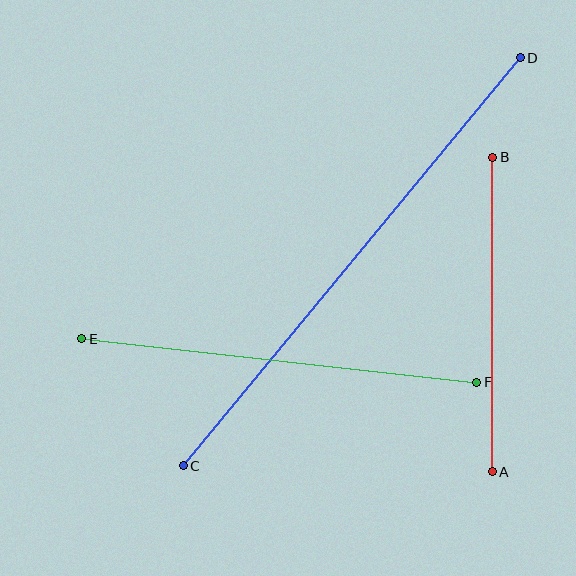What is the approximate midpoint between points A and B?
The midpoint is at approximately (493, 314) pixels.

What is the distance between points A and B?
The distance is approximately 314 pixels.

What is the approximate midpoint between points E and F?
The midpoint is at approximately (279, 360) pixels.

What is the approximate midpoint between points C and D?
The midpoint is at approximately (352, 262) pixels.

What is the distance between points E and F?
The distance is approximately 397 pixels.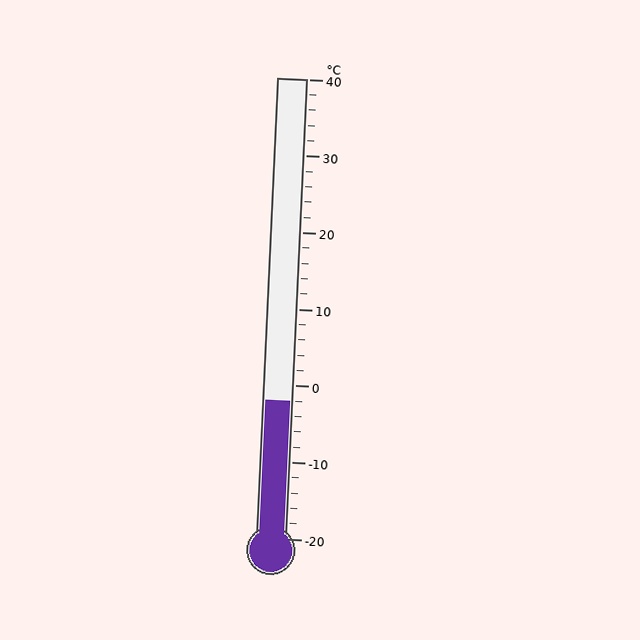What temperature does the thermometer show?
The thermometer shows approximately -2°C.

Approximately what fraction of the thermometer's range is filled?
The thermometer is filled to approximately 30% of its range.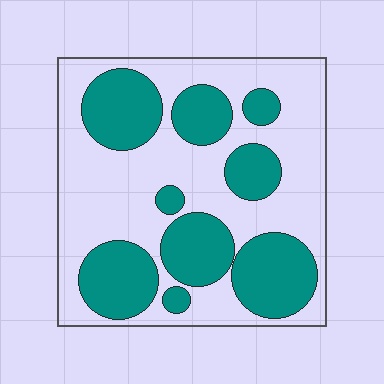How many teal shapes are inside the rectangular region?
9.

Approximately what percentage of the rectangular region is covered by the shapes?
Approximately 40%.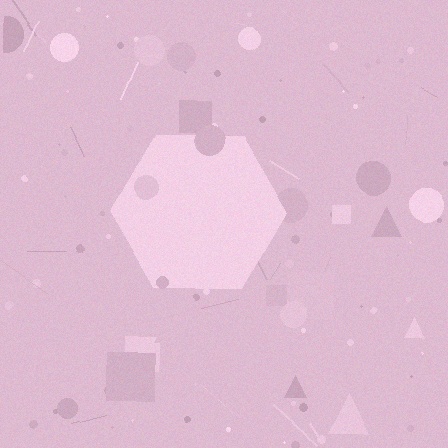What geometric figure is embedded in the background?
A hexagon is embedded in the background.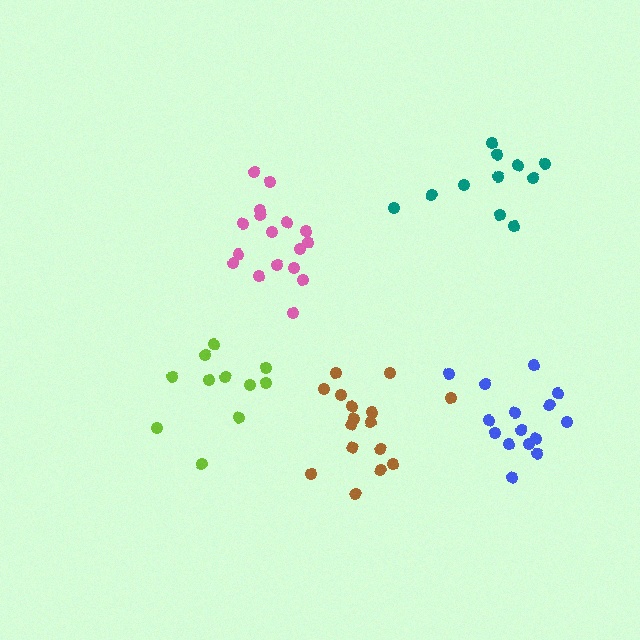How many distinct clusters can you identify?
There are 5 distinct clusters.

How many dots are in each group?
Group 1: 11 dots, Group 2: 17 dots, Group 3: 11 dots, Group 4: 16 dots, Group 5: 15 dots (70 total).